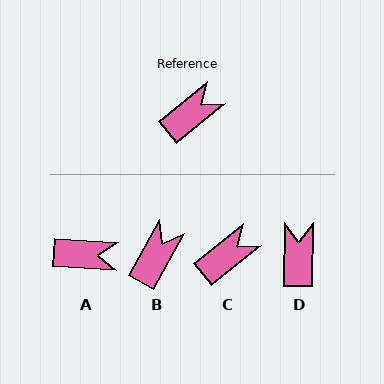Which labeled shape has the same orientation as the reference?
C.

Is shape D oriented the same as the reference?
No, it is off by about 51 degrees.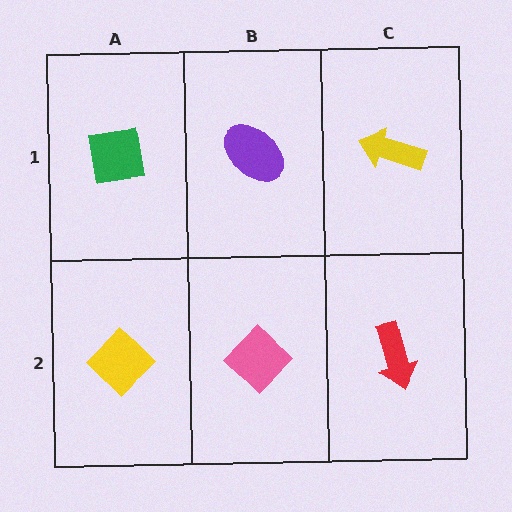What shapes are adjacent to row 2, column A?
A green square (row 1, column A), a pink diamond (row 2, column B).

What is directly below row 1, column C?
A red arrow.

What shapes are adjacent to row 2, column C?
A yellow arrow (row 1, column C), a pink diamond (row 2, column B).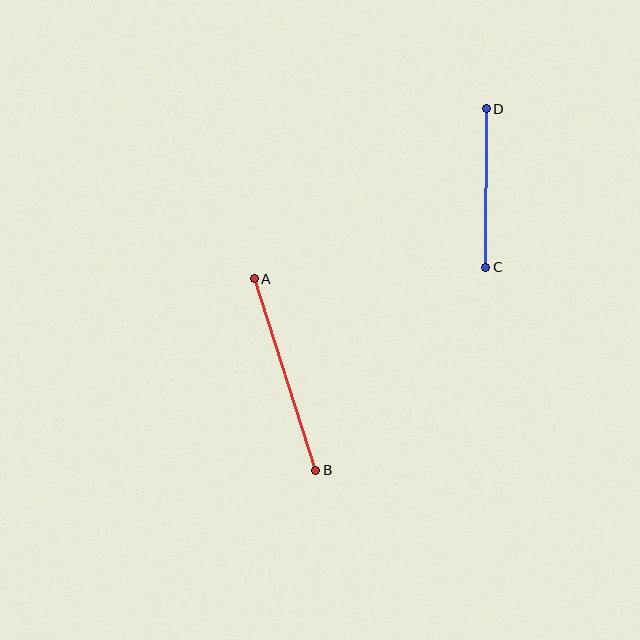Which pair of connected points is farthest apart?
Points A and B are farthest apart.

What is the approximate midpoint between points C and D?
The midpoint is at approximately (486, 188) pixels.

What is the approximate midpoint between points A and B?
The midpoint is at approximately (285, 375) pixels.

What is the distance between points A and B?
The distance is approximately 201 pixels.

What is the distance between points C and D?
The distance is approximately 158 pixels.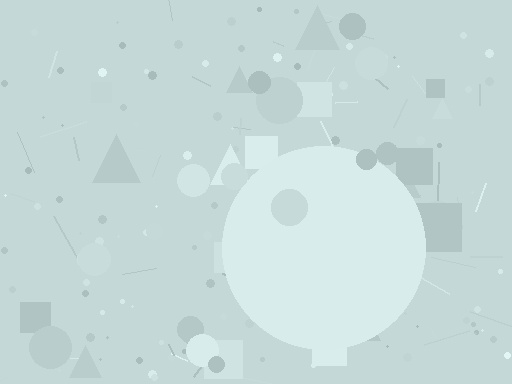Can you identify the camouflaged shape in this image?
The camouflaged shape is a circle.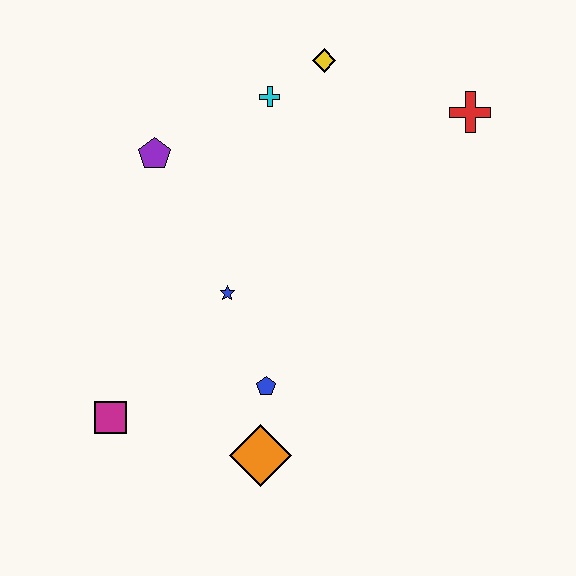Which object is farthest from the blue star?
The red cross is farthest from the blue star.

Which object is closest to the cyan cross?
The yellow diamond is closest to the cyan cross.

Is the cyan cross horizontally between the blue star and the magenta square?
No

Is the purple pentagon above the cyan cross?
No